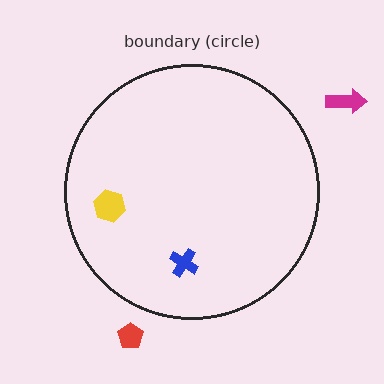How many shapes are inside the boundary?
2 inside, 2 outside.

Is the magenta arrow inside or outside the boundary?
Outside.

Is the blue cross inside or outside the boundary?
Inside.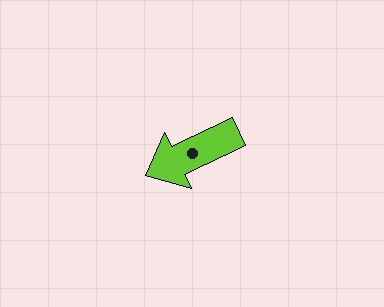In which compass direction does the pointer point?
Southwest.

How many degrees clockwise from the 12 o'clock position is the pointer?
Approximately 244 degrees.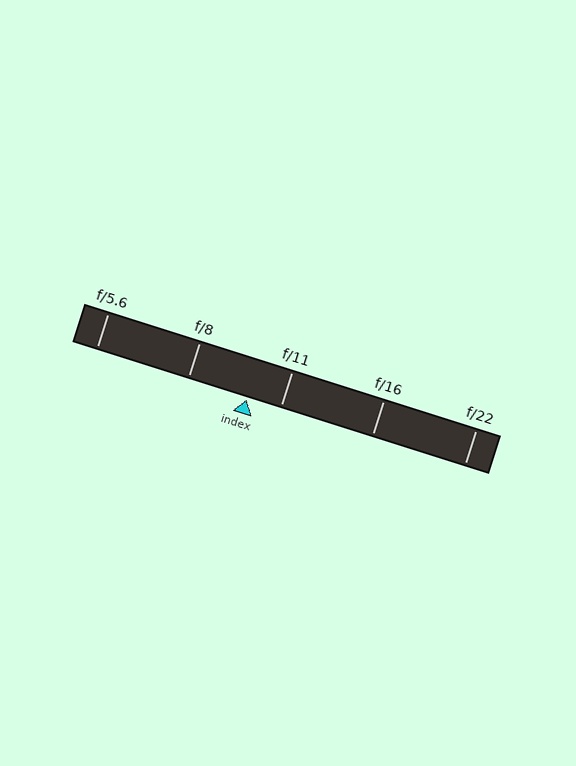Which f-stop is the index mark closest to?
The index mark is closest to f/11.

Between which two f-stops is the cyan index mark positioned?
The index mark is between f/8 and f/11.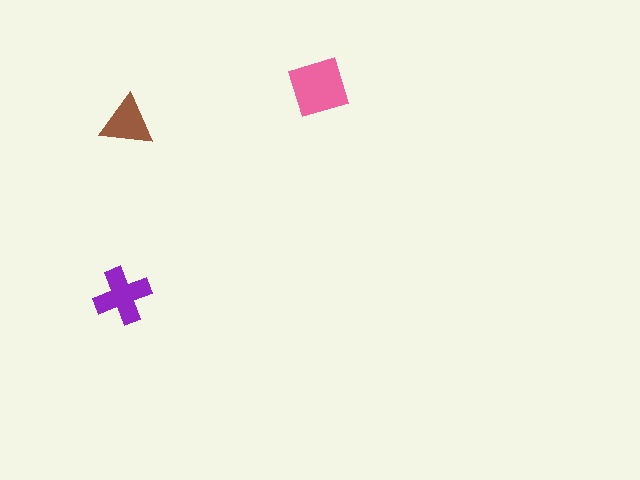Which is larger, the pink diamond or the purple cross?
The pink diamond.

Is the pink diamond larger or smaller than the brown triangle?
Larger.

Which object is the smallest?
The brown triangle.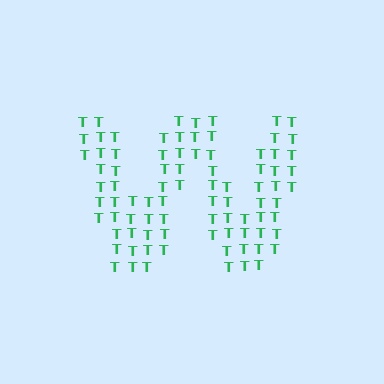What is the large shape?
The large shape is the letter W.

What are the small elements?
The small elements are letter T's.